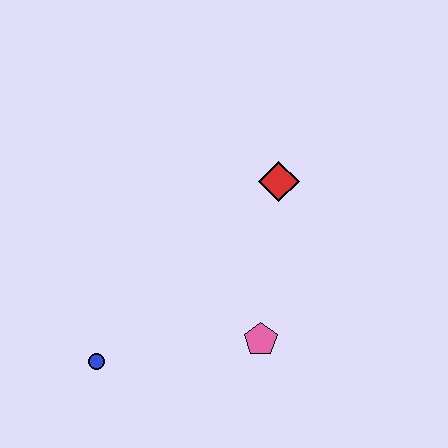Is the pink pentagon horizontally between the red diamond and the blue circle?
Yes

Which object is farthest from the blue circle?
The red diamond is farthest from the blue circle.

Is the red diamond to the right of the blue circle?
Yes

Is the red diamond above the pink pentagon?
Yes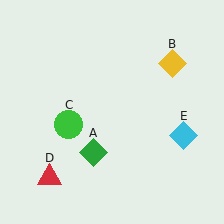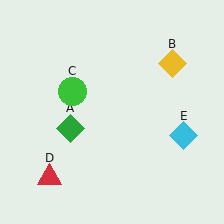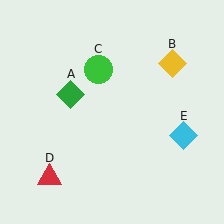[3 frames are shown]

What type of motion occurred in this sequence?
The green diamond (object A), green circle (object C) rotated clockwise around the center of the scene.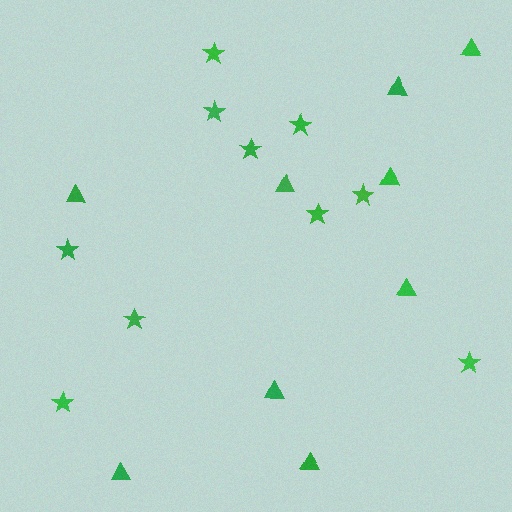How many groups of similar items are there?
There are 2 groups: one group of triangles (9) and one group of stars (10).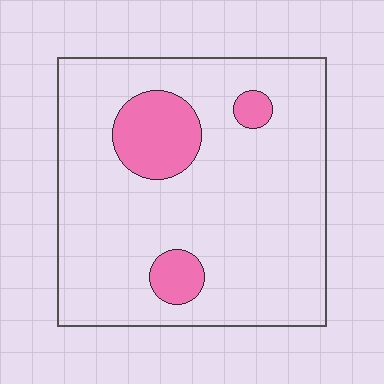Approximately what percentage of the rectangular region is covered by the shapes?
Approximately 15%.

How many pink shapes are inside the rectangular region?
3.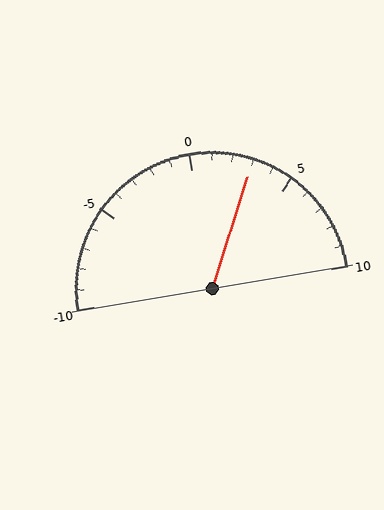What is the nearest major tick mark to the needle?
The nearest major tick mark is 5.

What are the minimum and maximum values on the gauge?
The gauge ranges from -10 to 10.